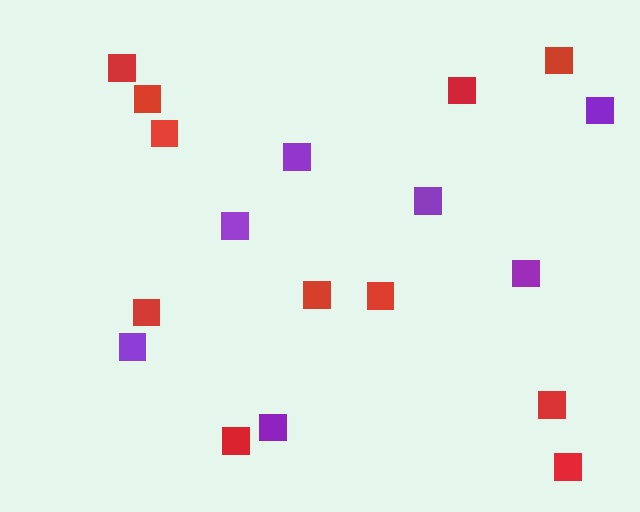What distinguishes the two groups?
There are 2 groups: one group of red squares (11) and one group of purple squares (7).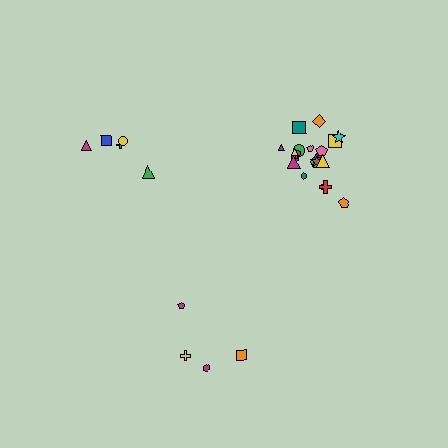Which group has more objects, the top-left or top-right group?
The top-right group.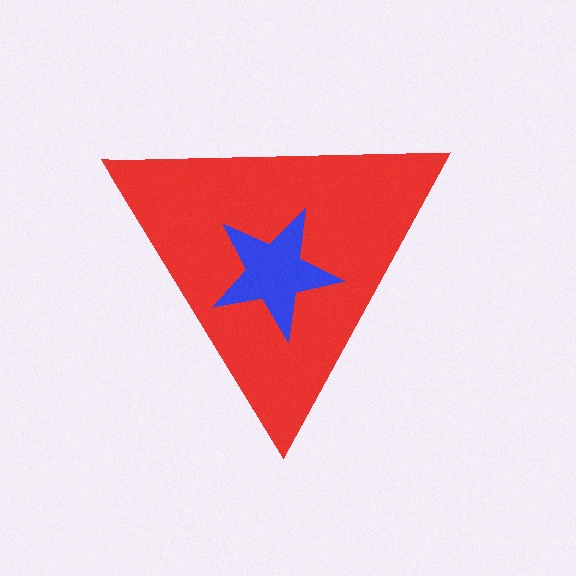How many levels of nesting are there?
2.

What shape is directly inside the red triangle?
The blue star.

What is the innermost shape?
The blue star.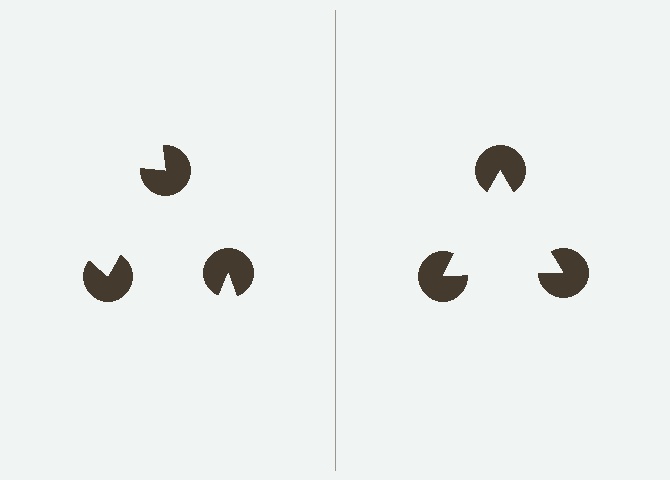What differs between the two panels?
The pac-man discs are positioned identically on both sides; only the wedge orientations differ. On the right they align to a triangle; on the left they are misaligned.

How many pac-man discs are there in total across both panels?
6 — 3 on each side.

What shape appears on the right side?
An illusory triangle.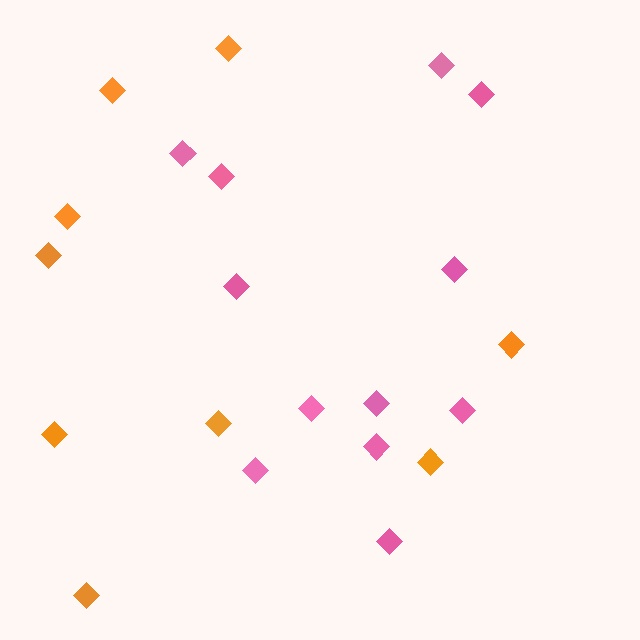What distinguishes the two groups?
There are 2 groups: one group of pink diamonds (12) and one group of orange diamonds (9).